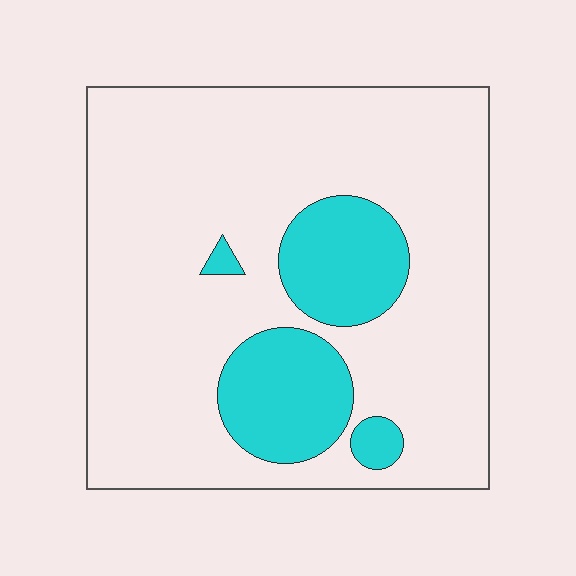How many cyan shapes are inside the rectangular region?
4.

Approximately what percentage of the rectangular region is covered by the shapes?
Approximately 20%.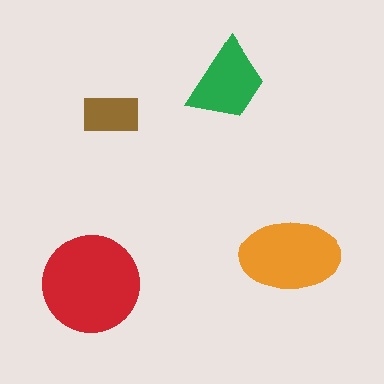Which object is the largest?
The red circle.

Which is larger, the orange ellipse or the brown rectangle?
The orange ellipse.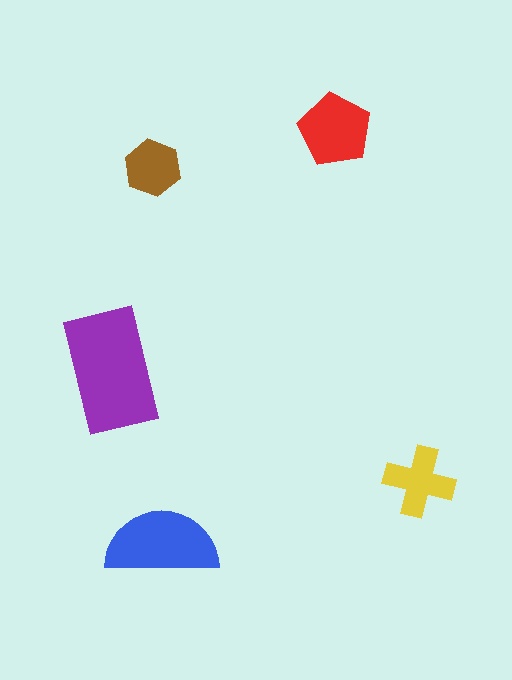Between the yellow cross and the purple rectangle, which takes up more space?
The purple rectangle.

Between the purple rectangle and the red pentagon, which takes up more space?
The purple rectangle.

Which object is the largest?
The purple rectangle.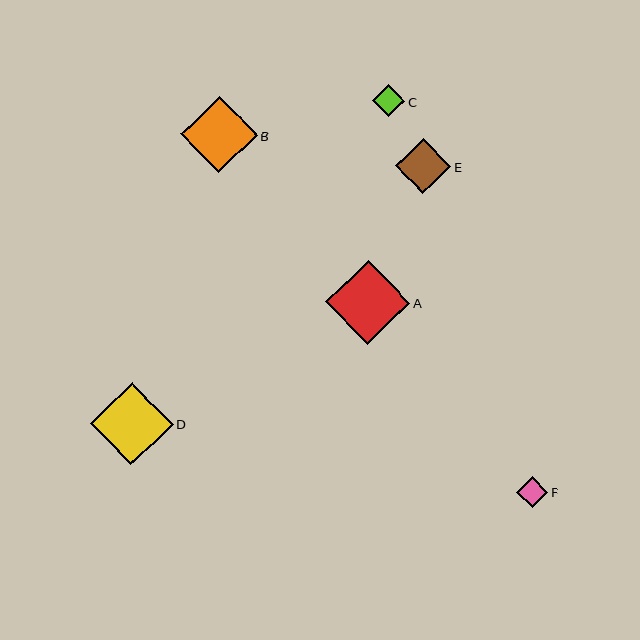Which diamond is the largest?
Diamond A is the largest with a size of approximately 85 pixels.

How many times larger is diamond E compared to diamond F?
Diamond E is approximately 1.8 times the size of diamond F.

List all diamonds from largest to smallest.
From largest to smallest: A, D, B, E, C, F.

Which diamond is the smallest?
Diamond F is the smallest with a size of approximately 31 pixels.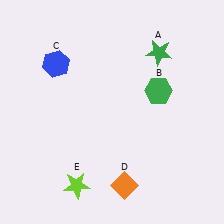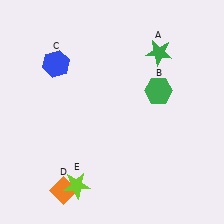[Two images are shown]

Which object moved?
The orange diamond (D) moved left.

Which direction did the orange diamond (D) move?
The orange diamond (D) moved left.